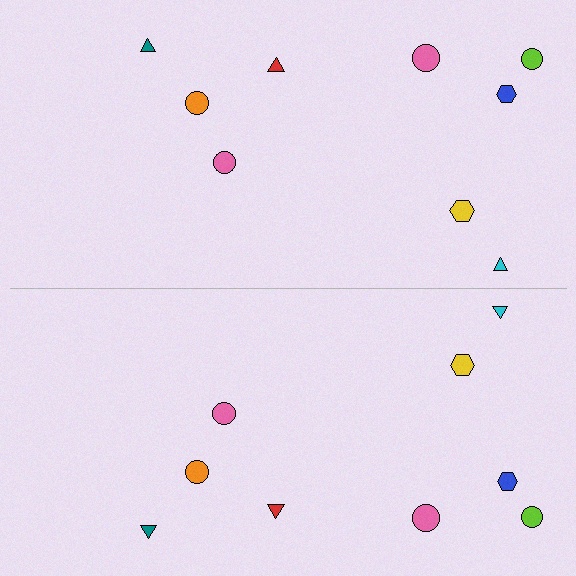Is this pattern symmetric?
Yes, this pattern has bilateral (reflection) symmetry.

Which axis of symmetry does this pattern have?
The pattern has a horizontal axis of symmetry running through the center of the image.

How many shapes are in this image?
There are 18 shapes in this image.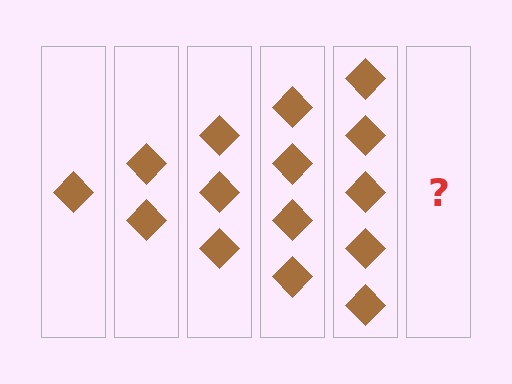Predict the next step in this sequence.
The next step is 6 diamonds.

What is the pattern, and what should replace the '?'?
The pattern is that each step adds one more diamond. The '?' should be 6 diamonds.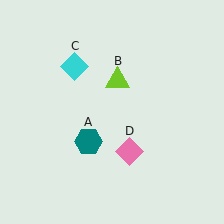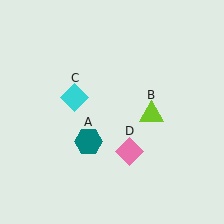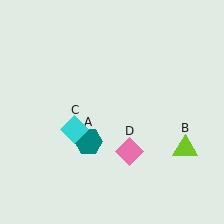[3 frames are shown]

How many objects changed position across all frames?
2 objects changed position: lime triangle (object B), cyan diamond (object C).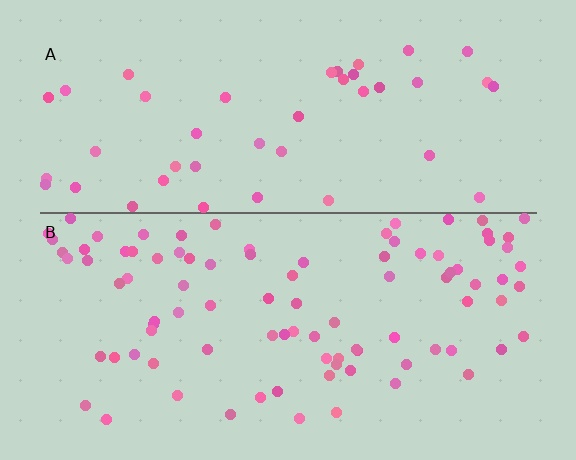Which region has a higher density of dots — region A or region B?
B (the bottom).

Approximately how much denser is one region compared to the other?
Approximately 2.1× — region B over region A.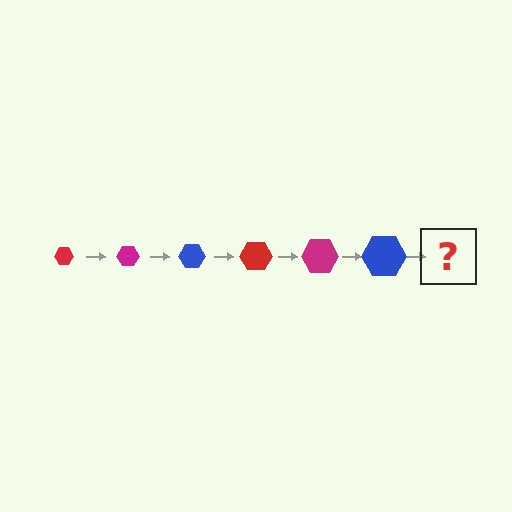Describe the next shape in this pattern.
It should be a red hexagon, larger than the previous one.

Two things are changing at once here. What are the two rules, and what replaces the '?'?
The two rules are that the hexagon grows larger each step and the color cycles through red, magenta, and blue. The '?' should be a red hexagon, larger than the previous one.